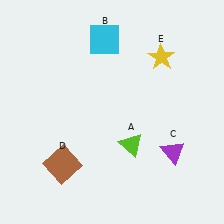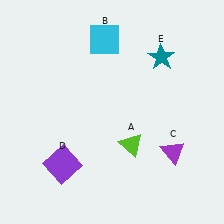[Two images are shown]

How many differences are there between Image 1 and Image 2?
There are 2 differences between the two images.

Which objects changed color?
D changed from brown to purple. E changed from yellow to teal.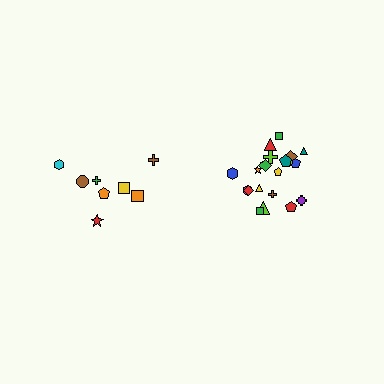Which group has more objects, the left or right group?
The right group.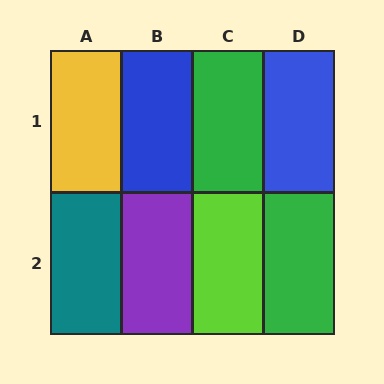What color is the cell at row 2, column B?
Purple.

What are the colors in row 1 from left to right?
Yellow, blue, green, blue.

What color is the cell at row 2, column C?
Lime.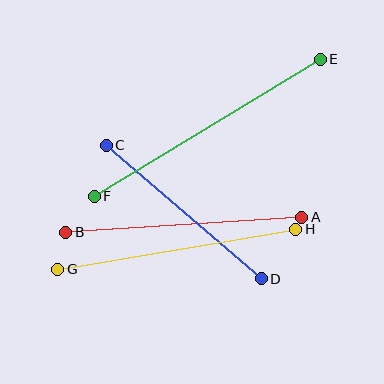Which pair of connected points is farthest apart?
Points E and F are farthest apart.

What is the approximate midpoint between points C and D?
The midpoint is at approximately (184, 212) pixels.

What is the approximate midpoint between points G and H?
The midpoint is at approximately (177, 249) pixels.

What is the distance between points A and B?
The distance is approximately 236 pixels.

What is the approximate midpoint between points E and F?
The midpoint is at approximately (207, 128) pixels.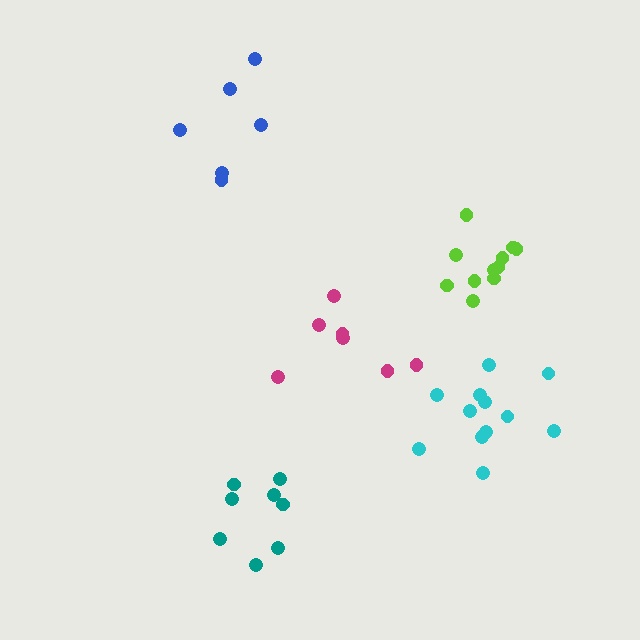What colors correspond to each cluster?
The clusters are colored: teal, blue, lime, magenta, cyan.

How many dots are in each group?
Group 1: 8 dots, Group 2: 6 dots, Group 3: 11 dots, Group 4: 7 dots, Group 5: 12 dots (44 total).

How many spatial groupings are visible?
There are 5 spatial groupings.